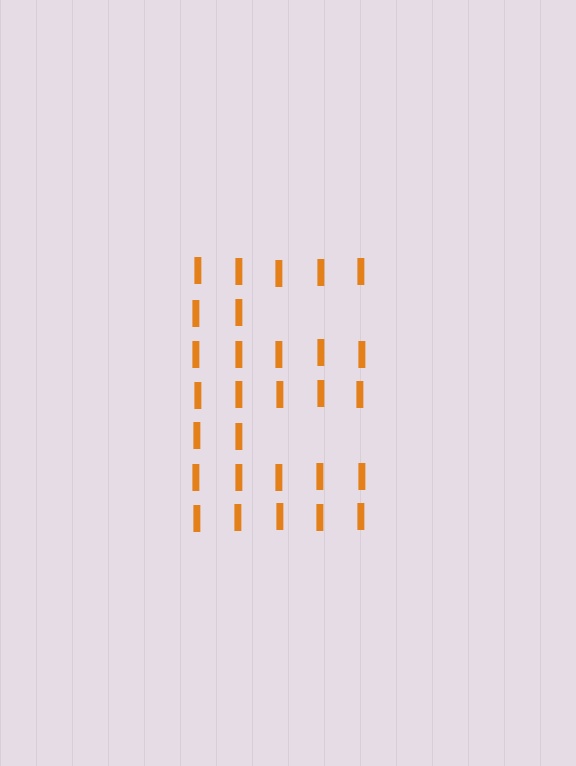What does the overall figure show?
The overall figure shows the letter E.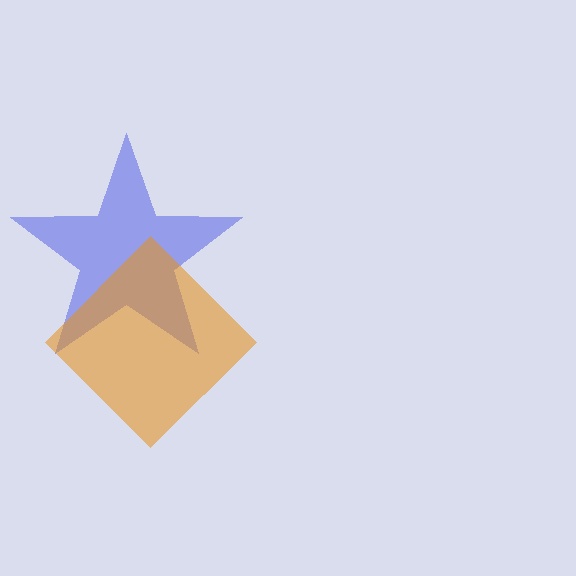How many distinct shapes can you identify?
There are 2 distinct shapes: a blue star, an orange diamond.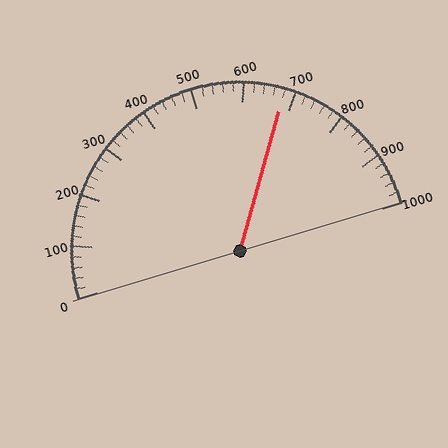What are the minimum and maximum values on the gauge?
The gauge ranges from 0 to 1000.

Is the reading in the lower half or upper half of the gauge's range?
The reading is in the upper half of the range (0 to 1000).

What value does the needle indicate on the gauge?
The needle indicates approximately 680.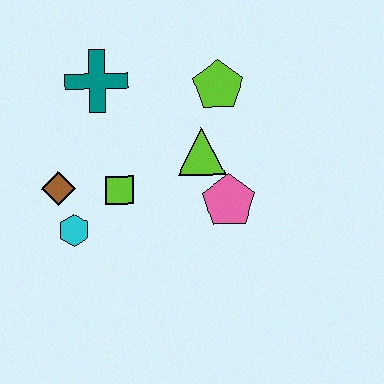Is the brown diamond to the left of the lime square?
Yes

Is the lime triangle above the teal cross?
No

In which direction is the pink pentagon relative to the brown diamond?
The pink pentagon is to the right of the brown diamond.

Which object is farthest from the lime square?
The lime pentagon is farthest from the lime square.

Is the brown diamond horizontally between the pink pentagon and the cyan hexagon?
No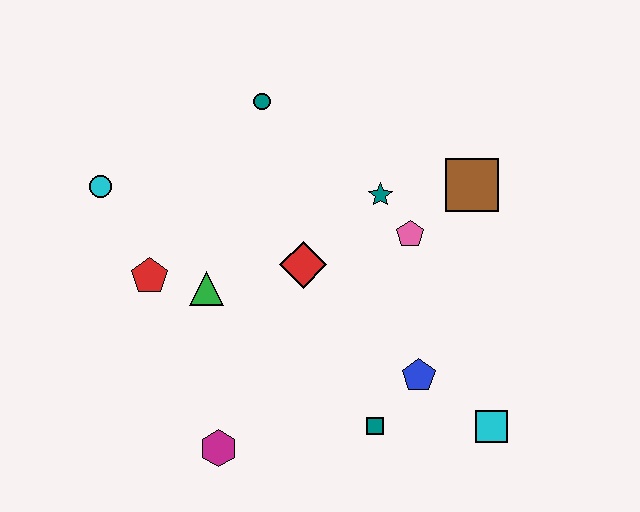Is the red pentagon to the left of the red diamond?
Yes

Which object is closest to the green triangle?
The red pentagon is closest to the green triangle.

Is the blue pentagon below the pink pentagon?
Yes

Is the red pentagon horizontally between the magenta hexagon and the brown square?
No